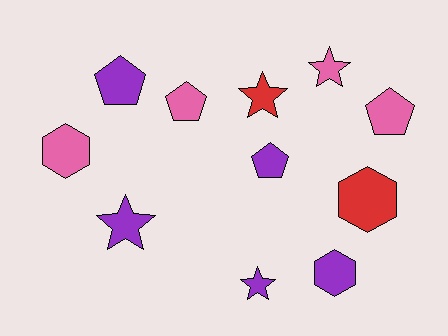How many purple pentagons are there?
There are 2 purple pentagons.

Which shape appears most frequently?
Pentagon, with 4 objects.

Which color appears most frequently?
Purple, with 5 objects.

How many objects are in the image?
There are 11 objects.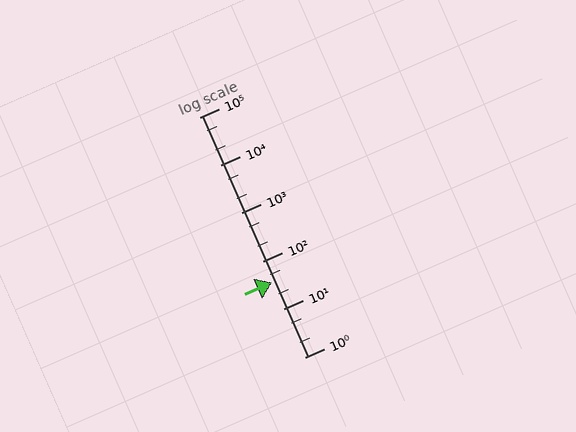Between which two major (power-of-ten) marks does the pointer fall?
The pointer is between 10 and 100.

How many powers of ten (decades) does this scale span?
The scale spans 5 decades, from 1 to 100000.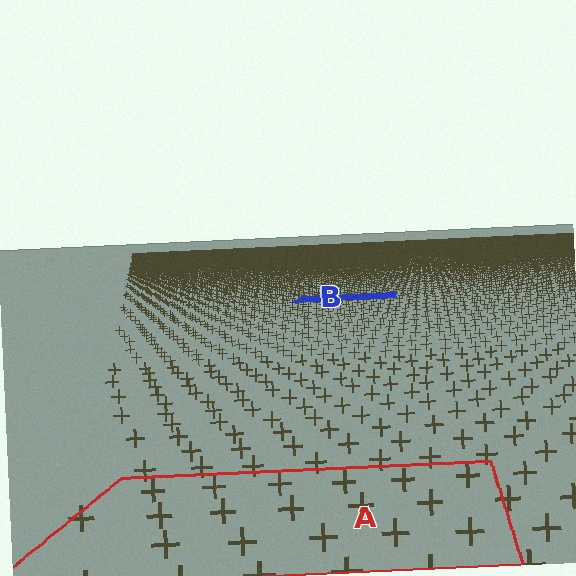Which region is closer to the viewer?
Region A is closer. The texture elements there are larger and more spread out.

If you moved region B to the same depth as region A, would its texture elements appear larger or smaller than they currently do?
They would appear larger. At a closer depth, the same texture elements are projected at a bigger on-screen size.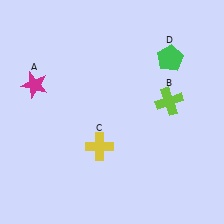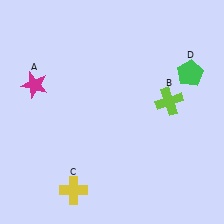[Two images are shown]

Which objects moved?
The objects that moved are: the yellow cross (C), the green pentagon (D).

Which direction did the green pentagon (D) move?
The green pentagon (D) moved right.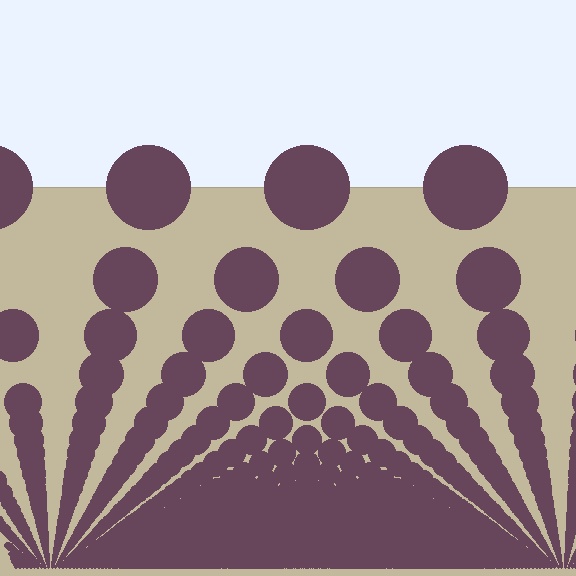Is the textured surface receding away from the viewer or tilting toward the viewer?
The surface appears to tilt toward the viewer. Texture elements get larger and sparser toward the top.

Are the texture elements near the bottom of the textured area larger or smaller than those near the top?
Smaller. The gradient is inverted — elements near the bottom are smaller and denser.